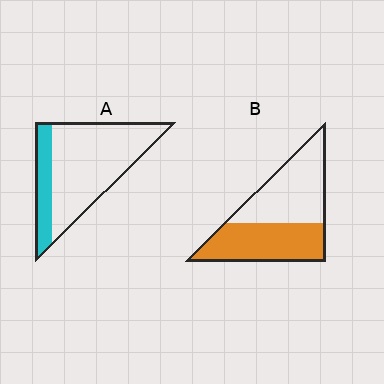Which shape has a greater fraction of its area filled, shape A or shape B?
Shape B.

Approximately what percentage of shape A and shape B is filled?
A is approximately 25% and B is approximately 50%.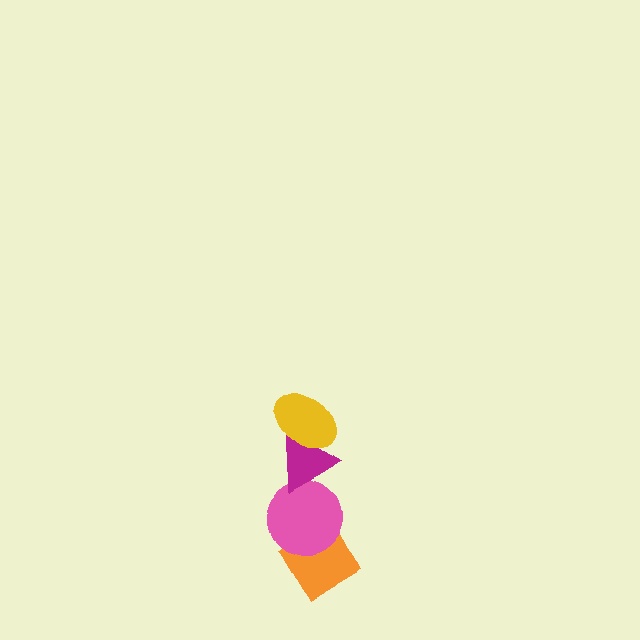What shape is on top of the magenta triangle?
The yellow ellipse is on top of the magenta triangle.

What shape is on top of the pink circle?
The magenta triangle is on top of the pink circle.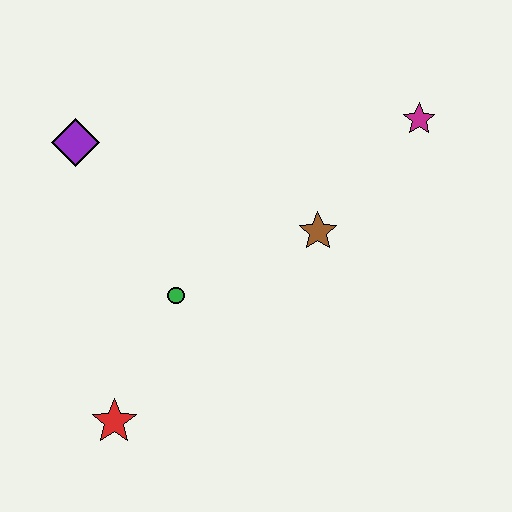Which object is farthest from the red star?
The magenta star is farthest from the red star.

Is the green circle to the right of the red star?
Yes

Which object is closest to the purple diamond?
The green circle is closest to the purple diamond.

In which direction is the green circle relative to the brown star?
The green circle is to the left of the brown star.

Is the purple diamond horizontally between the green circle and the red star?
No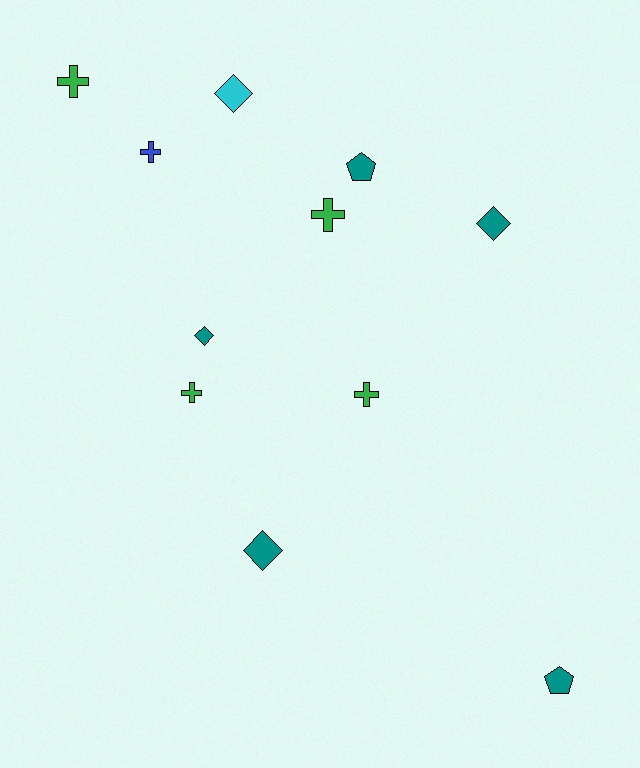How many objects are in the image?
There are 11 objects.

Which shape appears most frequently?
Cross, with 5 objects.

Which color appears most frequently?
Teal, with 5 objects.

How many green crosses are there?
There are 4 green crosses.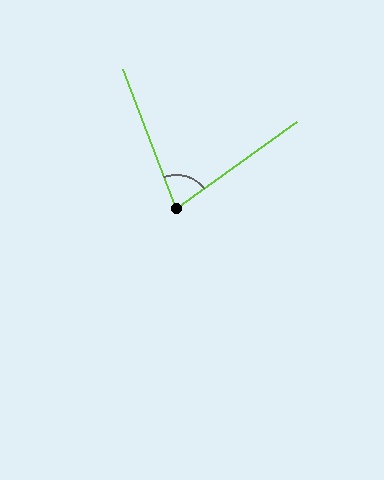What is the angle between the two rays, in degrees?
Approximately 75 degrees.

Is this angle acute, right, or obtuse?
It is acute.